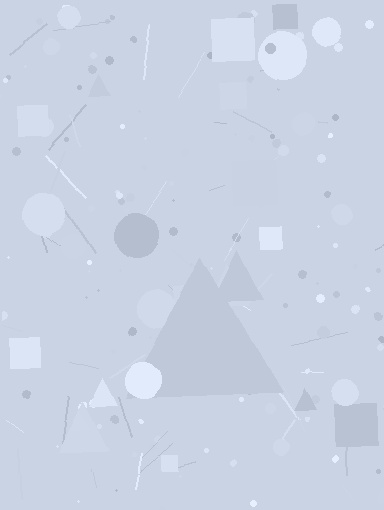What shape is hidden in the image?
A triangle is hidden in the image.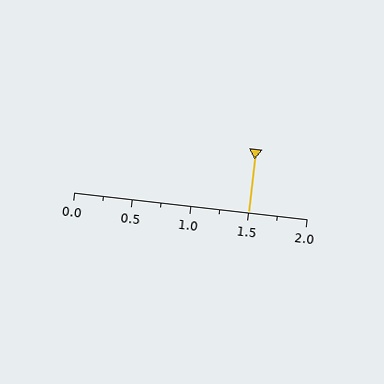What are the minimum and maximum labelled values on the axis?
The axis runs from 0.0 to 2.0.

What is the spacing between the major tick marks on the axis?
The major ticks are spaced 0.5 apart.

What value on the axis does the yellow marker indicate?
The marker indicates approximately 1.5.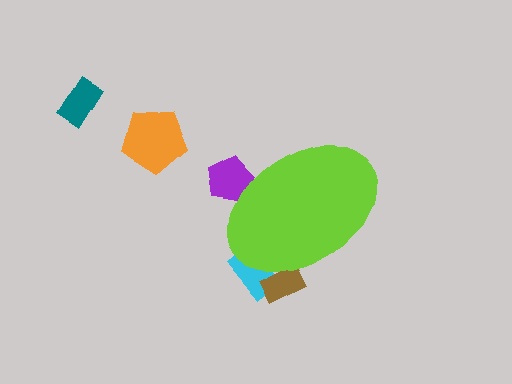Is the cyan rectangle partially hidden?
Yes, the cyan rectangle is partially hidden behind the lime ellipse.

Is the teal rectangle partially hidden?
No, the teal rectangle is fully visible.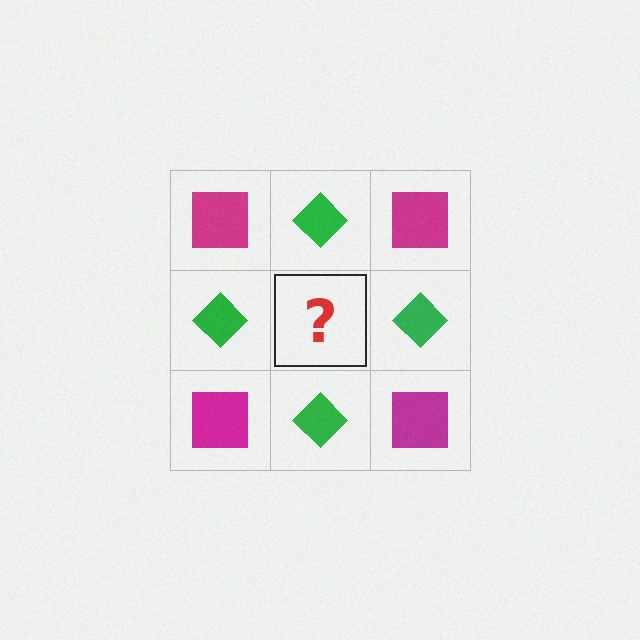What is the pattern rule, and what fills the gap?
The rule is that it alternates magenta square and green diamond in a checkerboard pattern. The gap should be filled with a magenta square.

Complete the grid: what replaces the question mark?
The question mark should be replaced with a magenta square.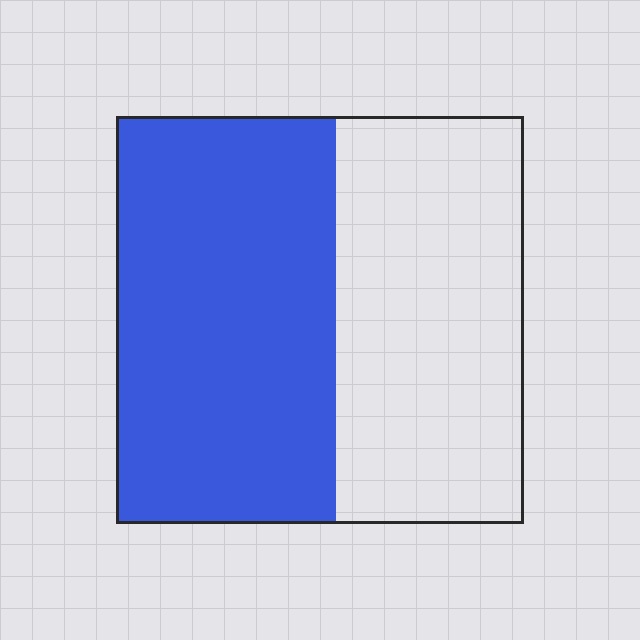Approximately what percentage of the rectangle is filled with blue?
Approximately 55%.